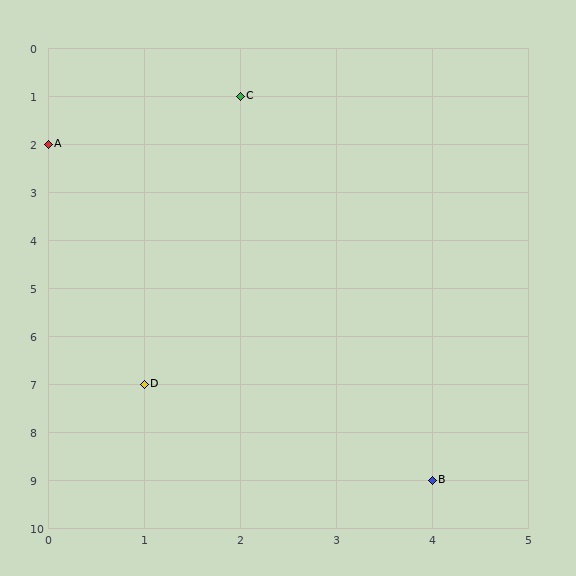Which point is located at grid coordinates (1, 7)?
Point D is at (1, 7).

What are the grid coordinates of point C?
Point C is at grid coordinates (2, 1).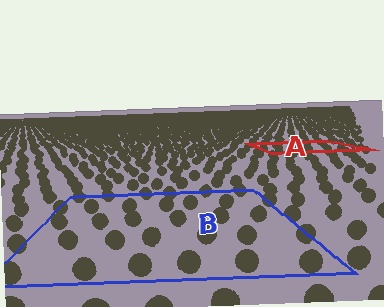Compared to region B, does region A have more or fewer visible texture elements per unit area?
Region A has more texture elements per unit area — they are packed more densely because it is farther away.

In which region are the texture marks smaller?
The texture marks are smaller in region A, because it is farther away.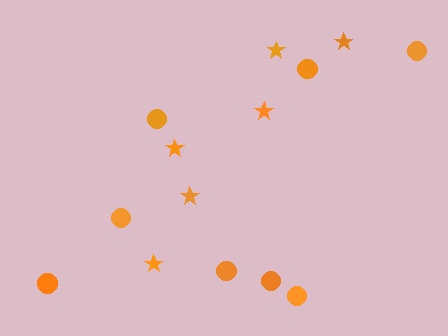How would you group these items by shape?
There are 2 groups: one group of circles (8) and one group of stars (6).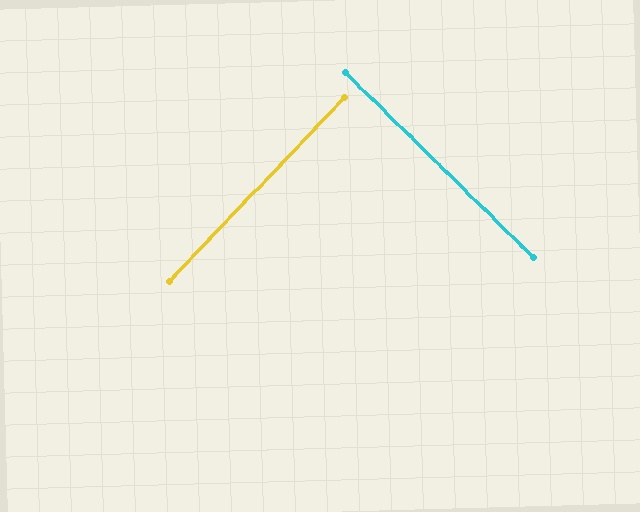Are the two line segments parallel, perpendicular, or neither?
Perpendicular — they meet at approximately 89°.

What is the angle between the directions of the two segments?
Approximately 89 degrees.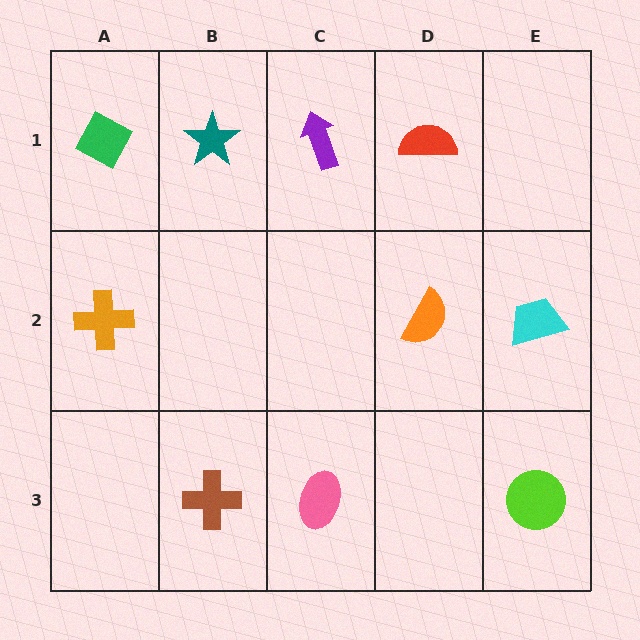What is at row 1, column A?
A green diamond.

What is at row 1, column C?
A purple arrow.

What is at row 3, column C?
A pink ellipse.